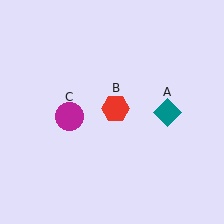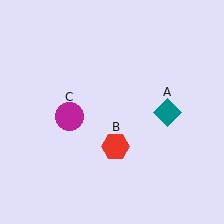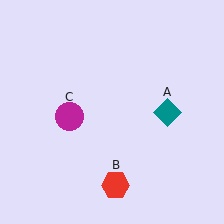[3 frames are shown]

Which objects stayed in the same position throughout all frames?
Teal diamond (object A) and magenta circle (object C) remained stationary.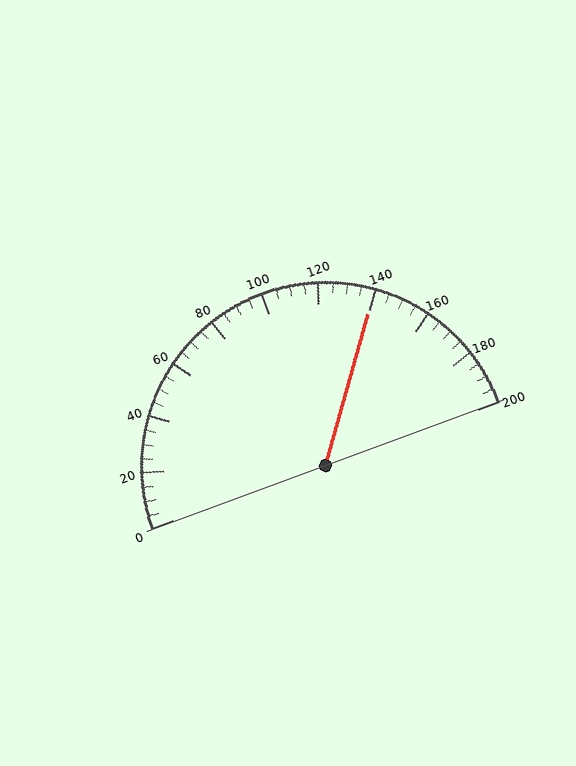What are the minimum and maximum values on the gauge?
The gauge ranges from 0 to 200.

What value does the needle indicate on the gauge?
The needle indicates approximately 140.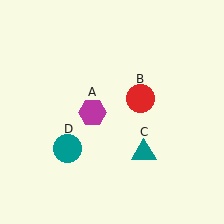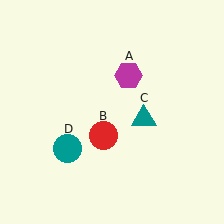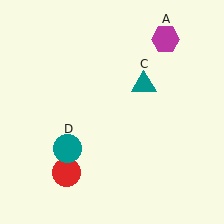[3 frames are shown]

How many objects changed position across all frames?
3 objects changed position: magenta hexagon (object A), red circle (object B), teal triangle (object C).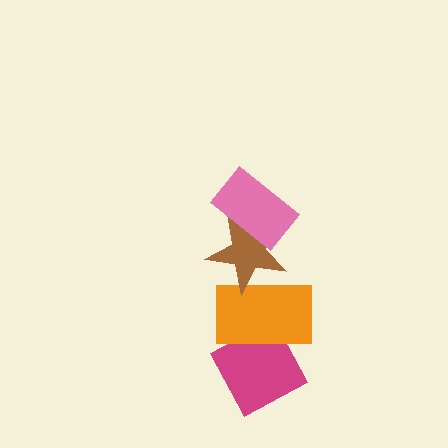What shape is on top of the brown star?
The pink rectangle is on top of the brown star.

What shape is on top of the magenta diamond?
The orange rectangle is on top of the magenta diamond.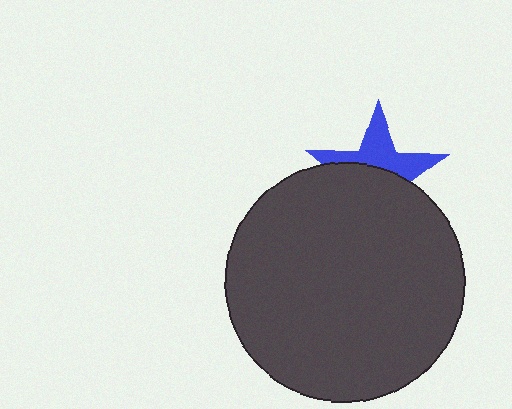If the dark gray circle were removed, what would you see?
You would see the complete blue star.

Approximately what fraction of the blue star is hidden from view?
Roughly 55% of the blue star is hidden behind the dark gray circle.